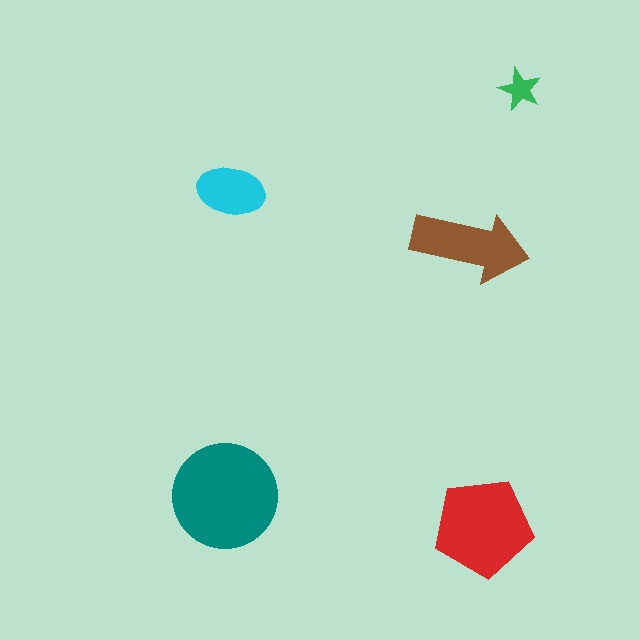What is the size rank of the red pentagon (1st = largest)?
2nd.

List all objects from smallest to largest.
The green star, the cyan ellipse, the brown arrow, the red pentagon, the teal circle.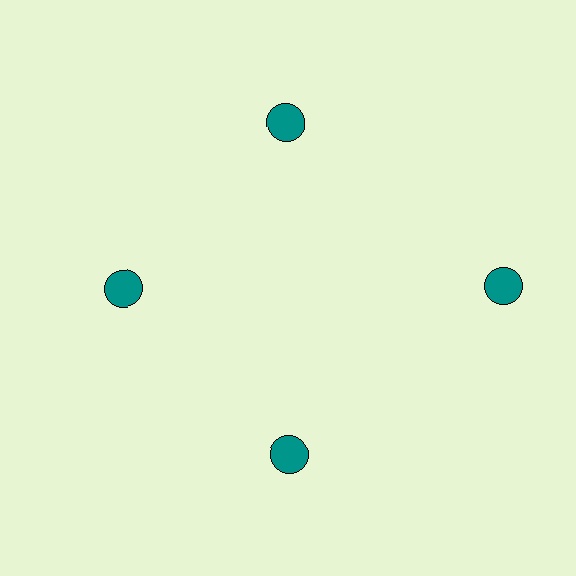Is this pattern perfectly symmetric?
No. The 4 teal circles are arranged in a ring, but one element near the 3 o'clock position is pushed outward from the center, breaking the 4-fold rotational symmetry.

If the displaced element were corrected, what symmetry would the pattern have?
It would have 4-fold rotational symmetry — the pattern would map onto itself every 90 degrees.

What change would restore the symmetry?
The symmetry would be restored by moving it inward, back onto the ring so that all 4 circles sit at equal angles and equal distance from the center.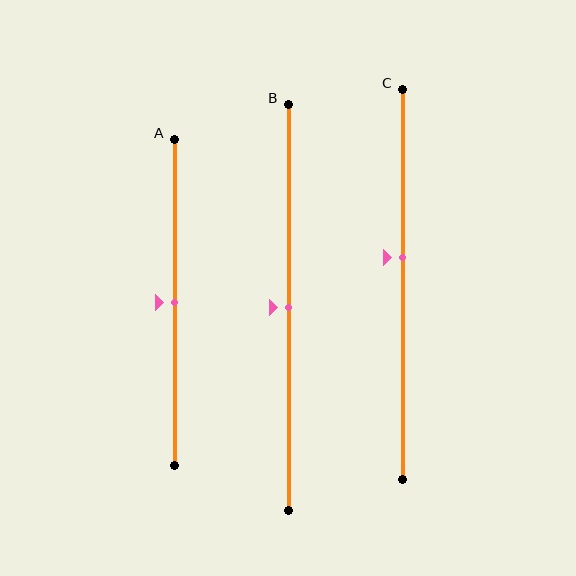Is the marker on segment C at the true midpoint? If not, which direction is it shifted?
No, the marker on segment C is shifted upward by about 7% of the segment length.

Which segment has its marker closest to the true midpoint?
Segment A has its marker closest to the true midpoint.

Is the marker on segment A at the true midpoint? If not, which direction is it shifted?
Yes, the marker on segment A is at the true midpoint.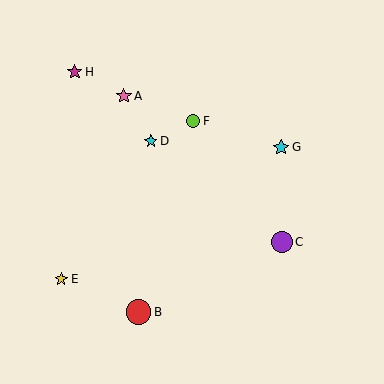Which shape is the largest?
The red circle (labeled B) is the largest.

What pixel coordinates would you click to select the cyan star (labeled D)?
Click at (151, 141) to select the cyan star D.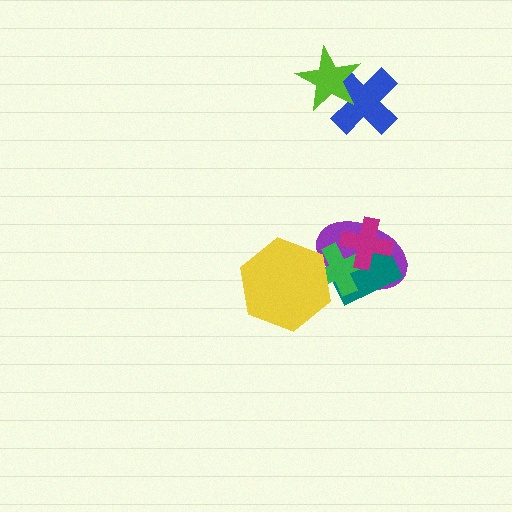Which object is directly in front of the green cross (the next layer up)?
The yellow hexagon is directly in front of the green cross.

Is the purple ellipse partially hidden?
Yes, it is partially covered by another shape.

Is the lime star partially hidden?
No, no other shape covers it.